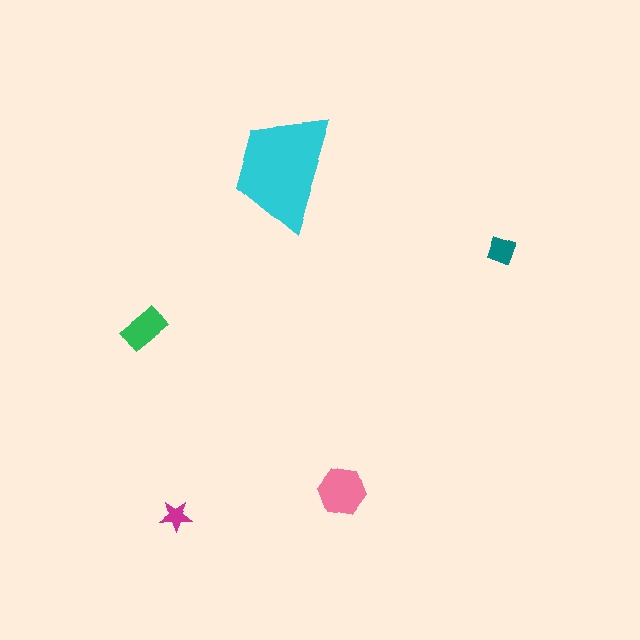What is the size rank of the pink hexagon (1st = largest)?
2nd.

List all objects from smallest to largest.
The magenta star, the teal diamond, the green rectangle, the pink hexagon, the cyan trapezoid.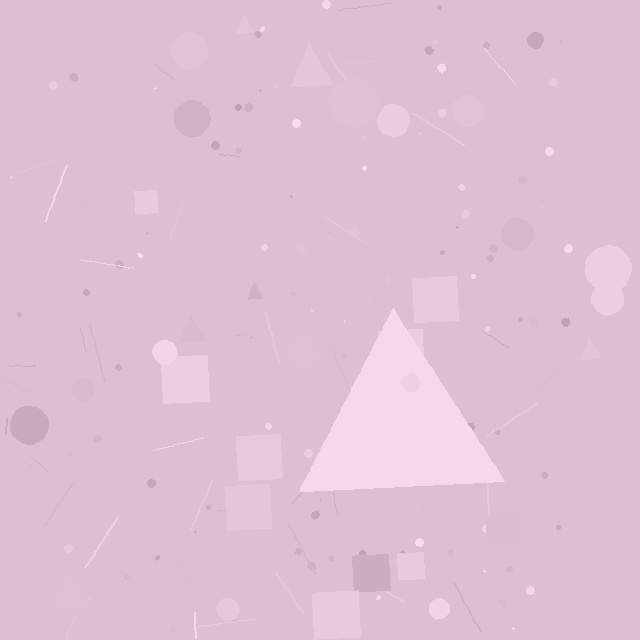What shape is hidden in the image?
A triangle is hidden in the image.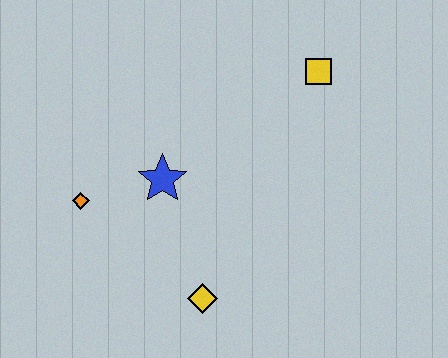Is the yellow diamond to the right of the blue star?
Yes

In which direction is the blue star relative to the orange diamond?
The blue star is to the right of the orange diamond.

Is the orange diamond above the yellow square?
No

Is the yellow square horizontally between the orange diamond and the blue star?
No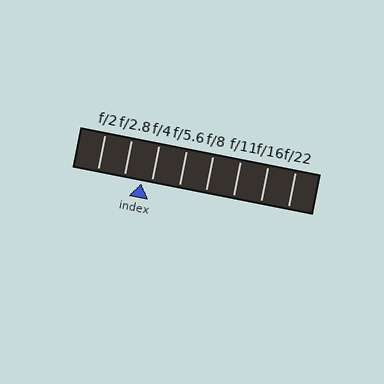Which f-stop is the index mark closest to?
The index mark is closest to f/4.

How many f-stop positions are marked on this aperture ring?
There are 8 f-stop positions marked.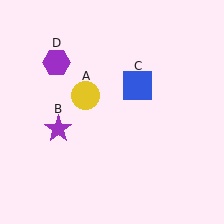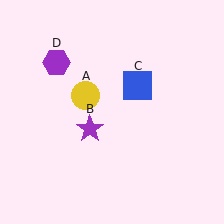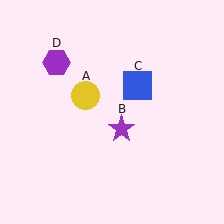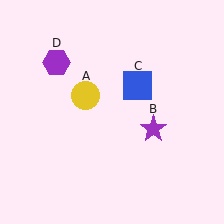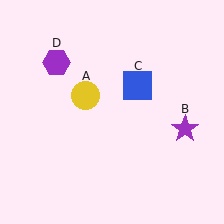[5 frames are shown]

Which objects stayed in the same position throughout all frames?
Yellow circle (object A) and blue square (object C) and purple hexagon (object D) remained stationary.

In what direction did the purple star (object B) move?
The purple star (object B) moved right.